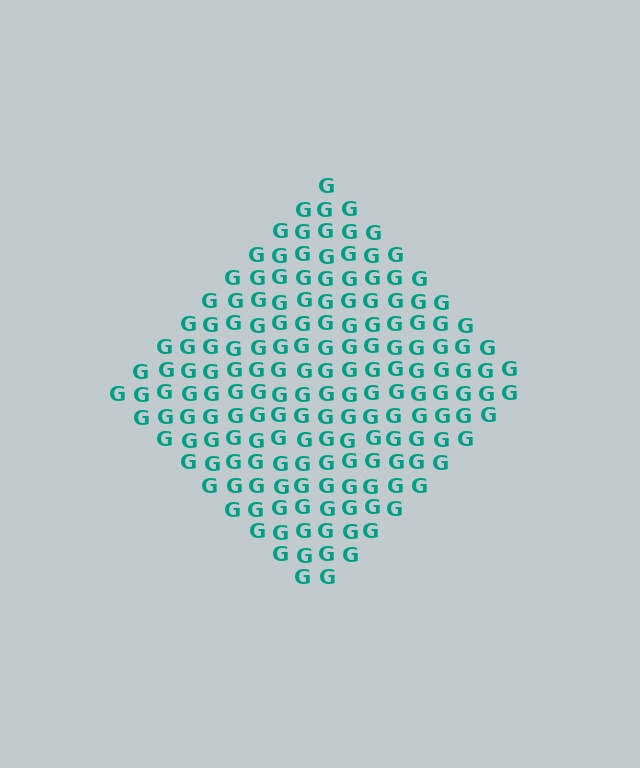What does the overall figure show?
The overall figure shows a diamond.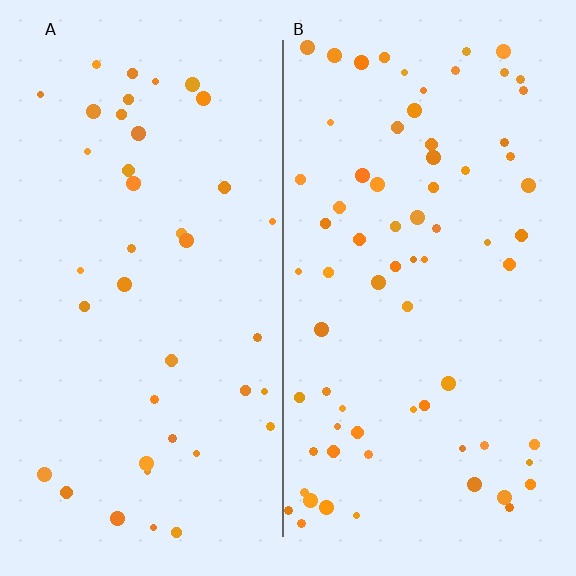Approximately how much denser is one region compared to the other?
Approximately 1.8× — region B over region A.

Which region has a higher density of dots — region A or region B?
B (the right).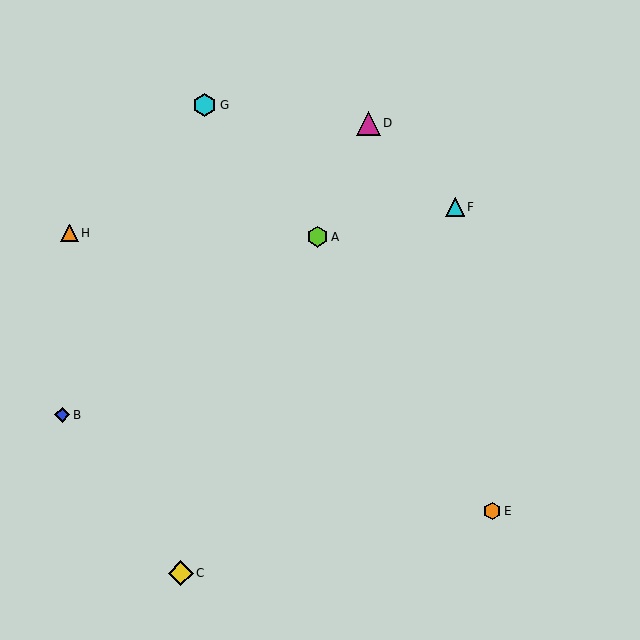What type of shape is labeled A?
Shape A is a lime hexagon.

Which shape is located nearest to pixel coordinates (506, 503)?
The orange hexagon (labeled E) at (492, 511) is nearest to that location.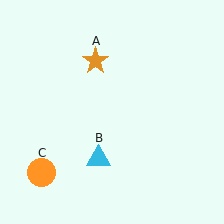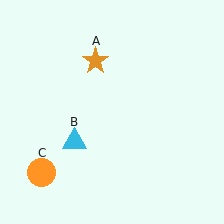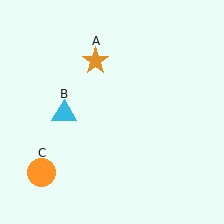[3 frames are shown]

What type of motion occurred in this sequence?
The cyan triangle (object B) rotated clockwise around the center of the scene.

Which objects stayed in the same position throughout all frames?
Orange star (object A) and orange circle (object C) remained stationary.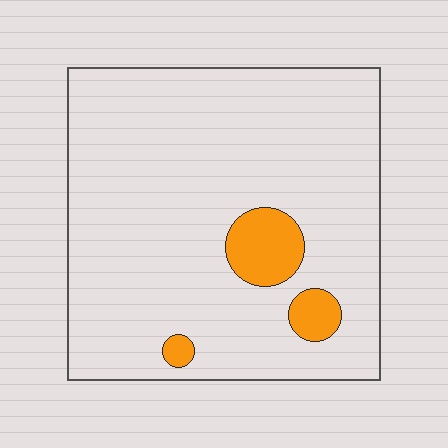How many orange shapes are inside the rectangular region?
3.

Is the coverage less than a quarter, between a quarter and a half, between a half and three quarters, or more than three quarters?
Less than a quarter.